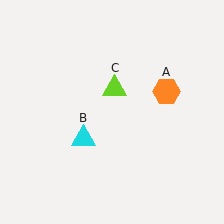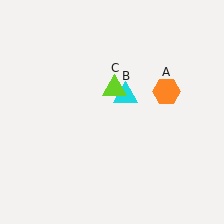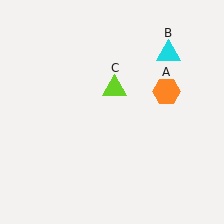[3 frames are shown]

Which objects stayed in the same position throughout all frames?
Orange hexagon (object A) and lime triangle (object C) remained stationary.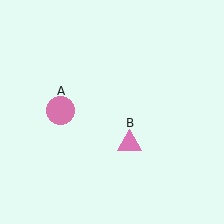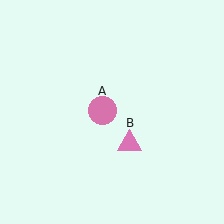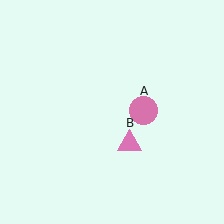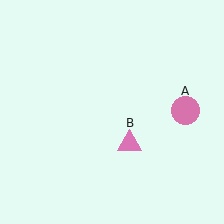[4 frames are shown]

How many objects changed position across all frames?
1 object changed position: pink circle (object A).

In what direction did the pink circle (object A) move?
The pink circle (object A) moved right.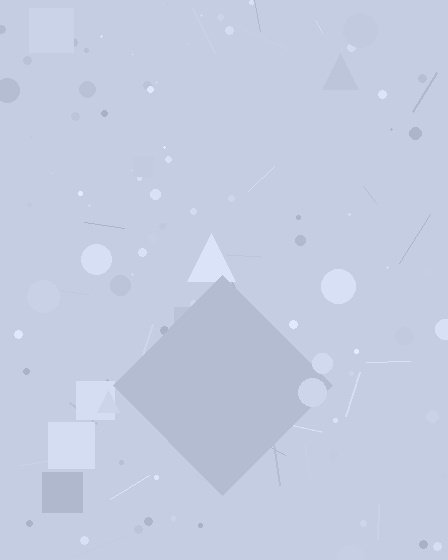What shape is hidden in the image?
A diamond is hidden in the image.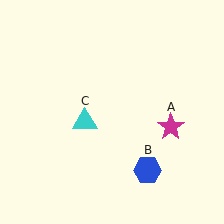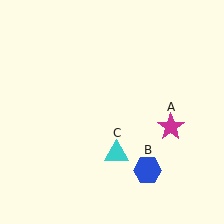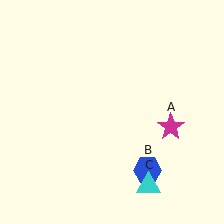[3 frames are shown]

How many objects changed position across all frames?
1 object changed position: cyan triangle (object C).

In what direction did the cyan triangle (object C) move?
The cyan triangle (object C) moved down and to the right.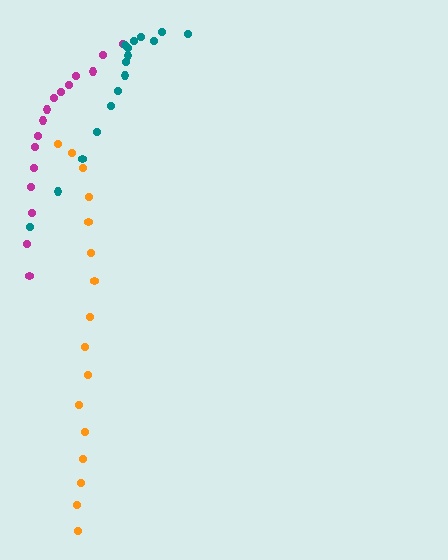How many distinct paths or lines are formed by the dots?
There are 3 distinct paths.